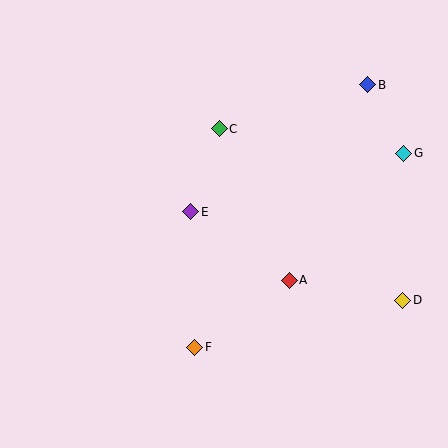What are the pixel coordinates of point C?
Point C is at (219, 129).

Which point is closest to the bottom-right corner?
Point D is closest to the bottom-right corner.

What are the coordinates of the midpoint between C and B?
The midpoint between C and B is at (293, 107).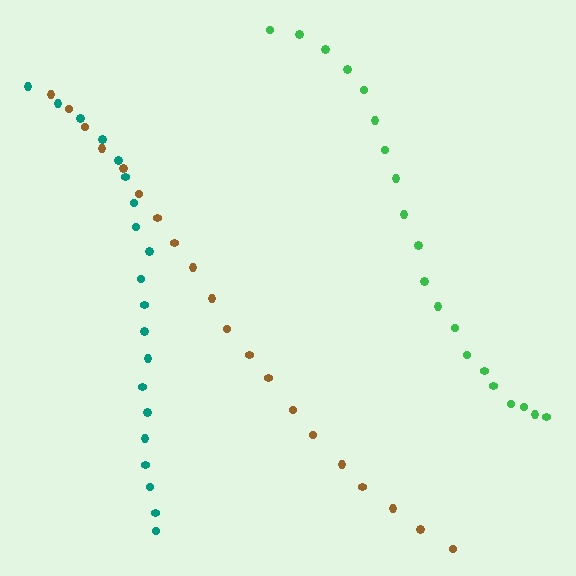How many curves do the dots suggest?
There are 3 distinct paths.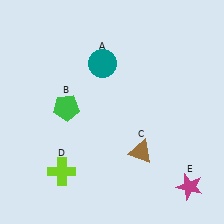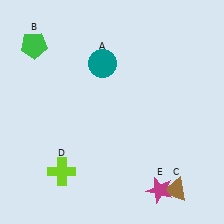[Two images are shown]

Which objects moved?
The objects that moved are: the green pentagon (B), the brown triangle (C), the magenta star (E).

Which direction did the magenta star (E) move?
The magenta star (E) moved left.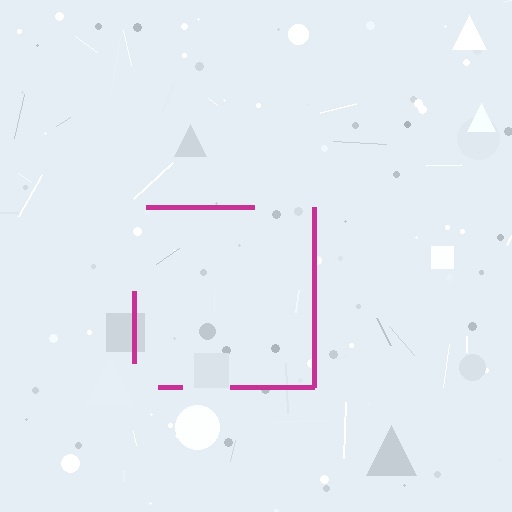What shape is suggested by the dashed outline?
The dashed outline suggests a square.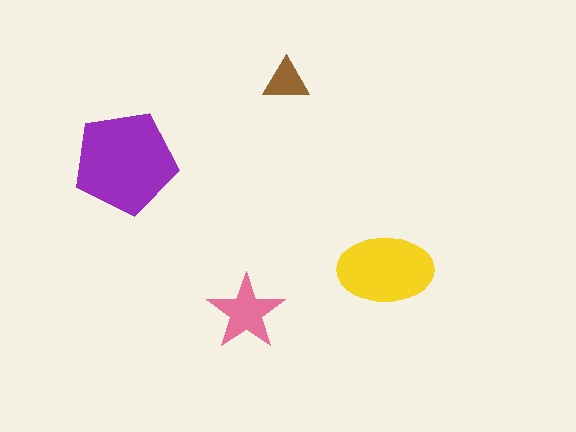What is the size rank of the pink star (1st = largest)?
3rd.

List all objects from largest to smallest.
The purple pentagon, the yellow ellipse, the pink star, the brown triangle.